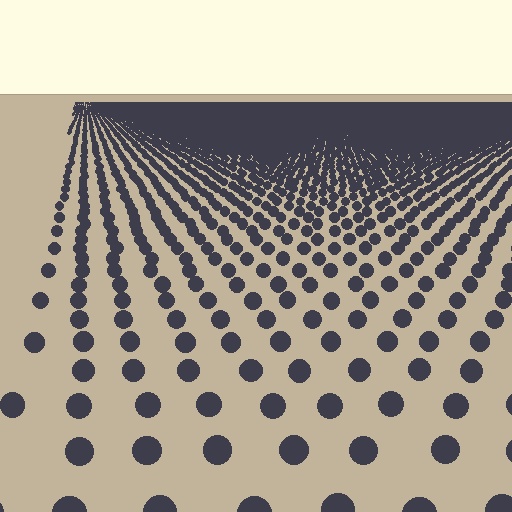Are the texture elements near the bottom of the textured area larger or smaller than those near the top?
Larger. Near the bottom, elements are closer to the viewer and appear at a bigger on-screen size.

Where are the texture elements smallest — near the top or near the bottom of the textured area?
Near the top.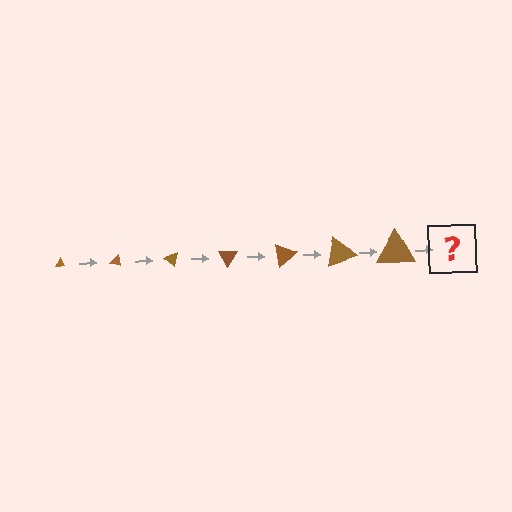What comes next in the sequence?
The next element should be a triangle, larger than the previous one and rotated 140 degrees from the start.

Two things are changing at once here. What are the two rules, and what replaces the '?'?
The two rules are that the triangle grows larger each step and it rotates 20 degrees each step. The '?' should be a triangle, larger than the previous one and rotated 140 degrees from the start.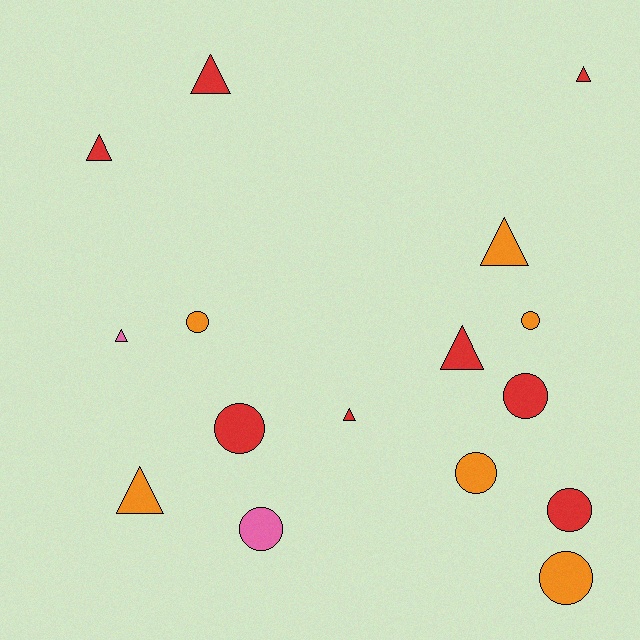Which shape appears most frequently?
Circle, with 8 objects.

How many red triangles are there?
There are 5 red triangles.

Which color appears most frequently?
Red, with 8 objects.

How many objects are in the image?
There are 16 objects.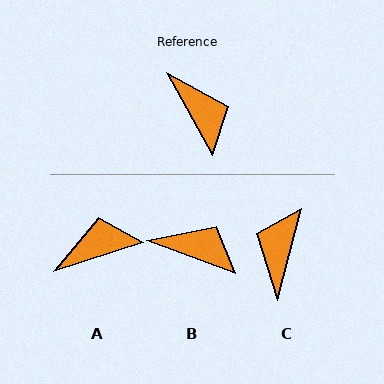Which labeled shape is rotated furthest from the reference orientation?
C, about 137 degrees away.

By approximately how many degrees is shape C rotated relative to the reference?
Approximately 137 degrees counter-clockwise.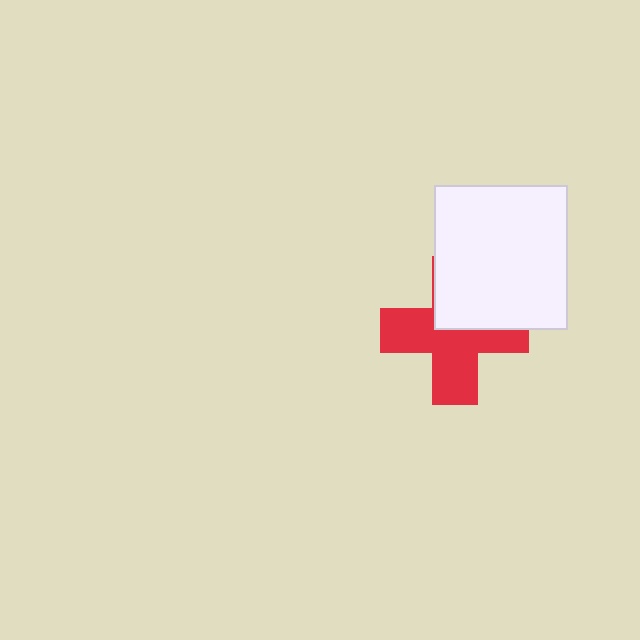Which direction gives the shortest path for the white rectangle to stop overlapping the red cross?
Moving up gives the shortest separation.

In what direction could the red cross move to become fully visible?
The red cross could move down. That would shift it out from behind the white rectangle entirely.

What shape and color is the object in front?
The object in front is a white rectangle.